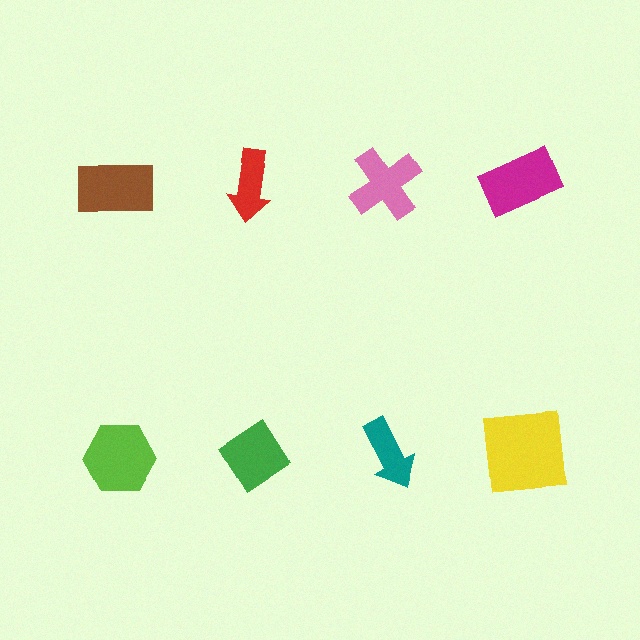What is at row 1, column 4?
A magenta rectangle.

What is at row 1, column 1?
A brown rectangle.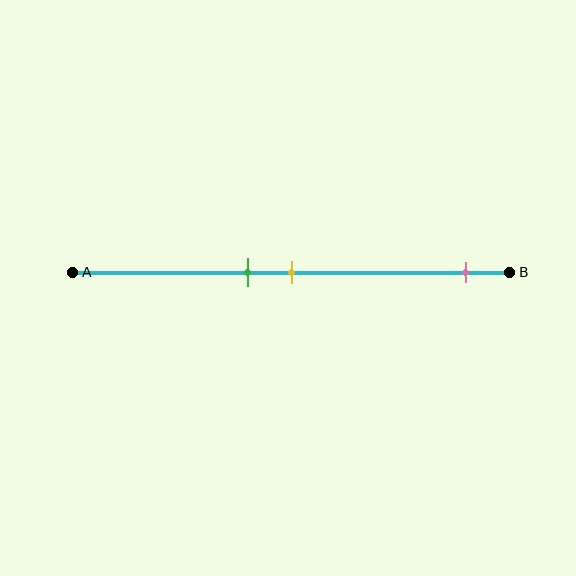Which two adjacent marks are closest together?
The green and yellow marks are the closest adjacent pair.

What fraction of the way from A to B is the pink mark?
The pink mark is approximately 90% (0.9) of the way from A to B.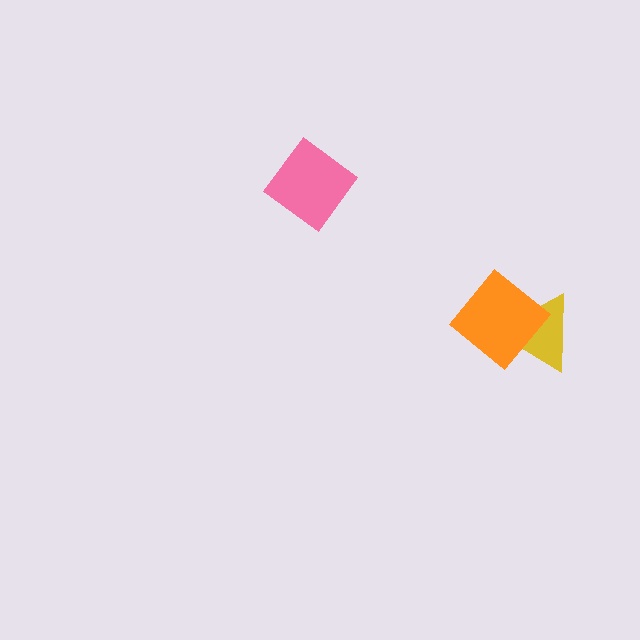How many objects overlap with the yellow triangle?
1 object overlaps with the yellow triangle.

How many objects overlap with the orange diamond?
1 object overlaps with the orange diamond.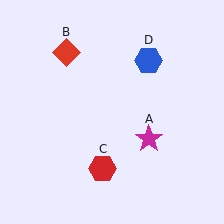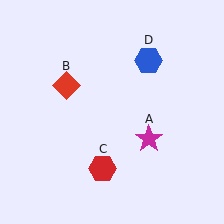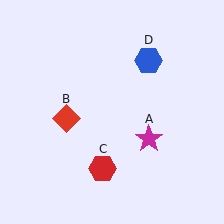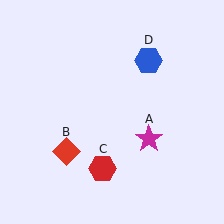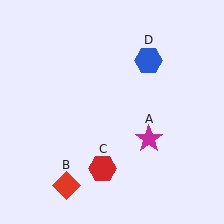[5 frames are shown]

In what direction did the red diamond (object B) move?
The red diamond (object B) moved down.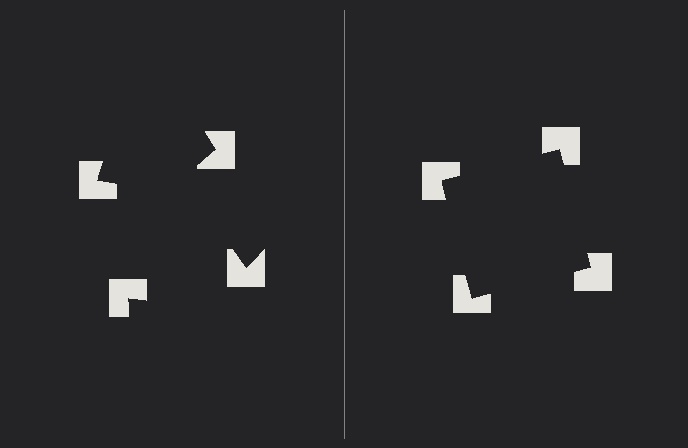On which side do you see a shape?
An illusory square appears on the right side. On the left side the wedge cuts are rotated, so no coherent shape forms.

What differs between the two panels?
The notched squares are positioned identically on both sides; only the wedge orientations differ. On the right they align to a square; on the left they are misaligned.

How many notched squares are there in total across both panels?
8 — 4 on each side.